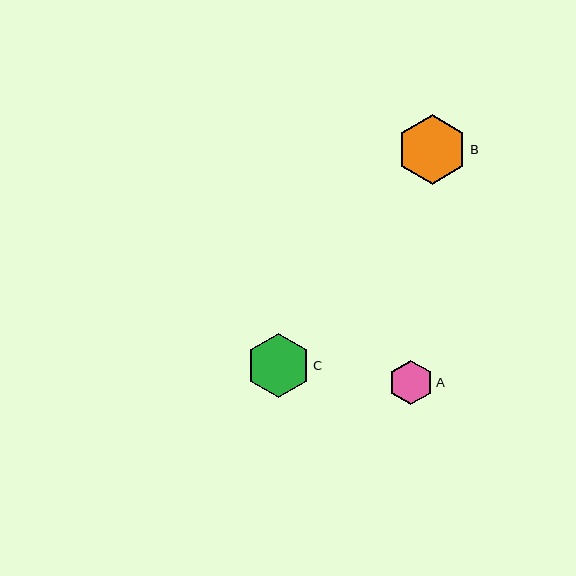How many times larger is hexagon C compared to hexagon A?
Hexagon C is approximately 1.4 times the size of hexagon A.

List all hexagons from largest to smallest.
From largest to smallest: B, C, A.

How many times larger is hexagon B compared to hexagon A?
Hexagon B is approximately 1.6 times the size of hexagon A.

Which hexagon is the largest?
Hexagon B is the largest with a size of approximately 70 pixels.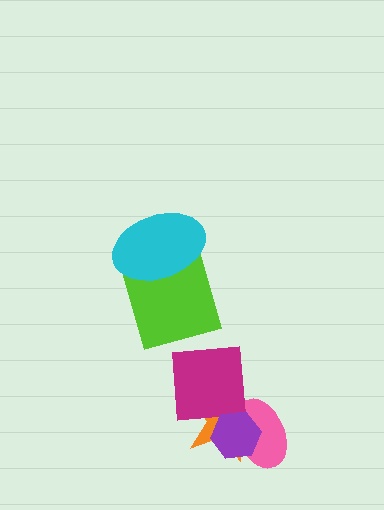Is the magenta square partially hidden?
Yes, it is partially covered by another shape.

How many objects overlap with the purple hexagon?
3 objects overlap with the purple hexagon.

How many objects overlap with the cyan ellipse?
1 object overlaps with the cyan ellipse.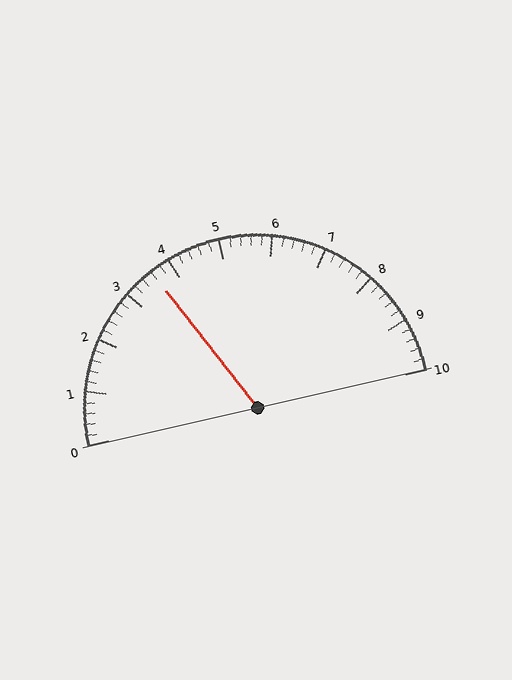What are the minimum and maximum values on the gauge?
The gauge ranges from 0 to 10.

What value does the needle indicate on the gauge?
The needle indicates approximately 3.6.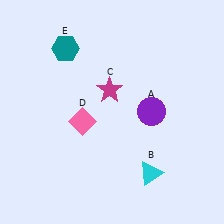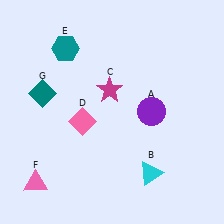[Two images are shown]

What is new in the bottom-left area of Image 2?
A pink triangle (F) was added in the bottom-left area of Image 2.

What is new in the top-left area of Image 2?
A teal diamond (G) was added in the top-left area of Image 2.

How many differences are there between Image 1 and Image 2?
There are 2 differences between the two images.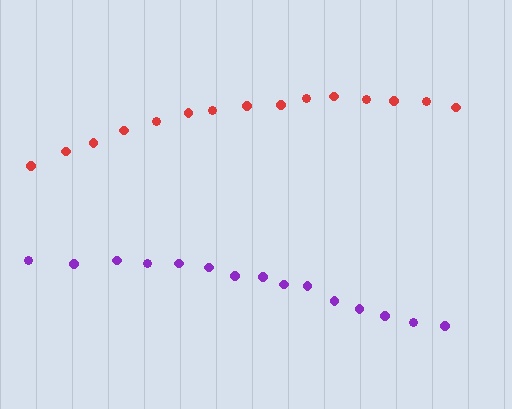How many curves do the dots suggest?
There are 2 distinct paths.